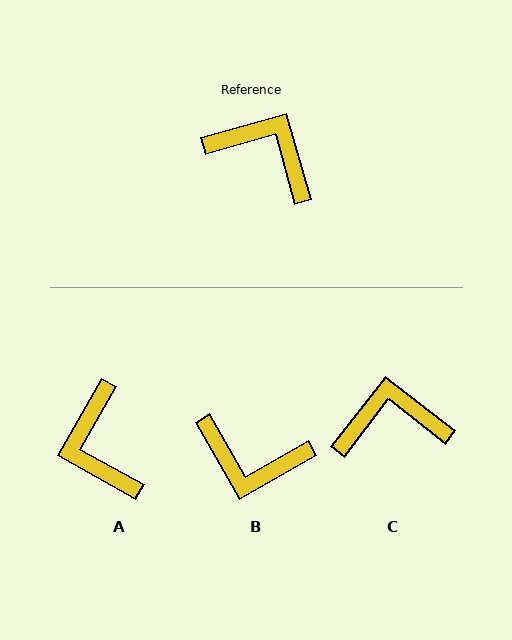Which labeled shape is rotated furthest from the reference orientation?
B, about 166 degrees away.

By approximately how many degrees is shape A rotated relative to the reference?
Approximately 135 degrees counter-clockwise.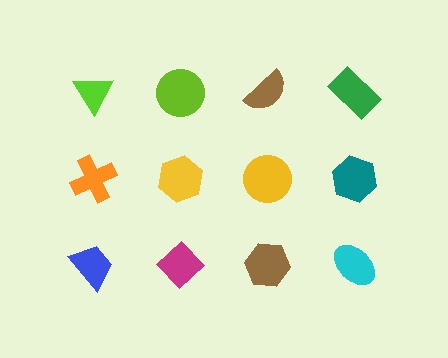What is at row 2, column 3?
A yellow circle.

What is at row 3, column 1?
A blue trapezoid.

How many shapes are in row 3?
4 shapes.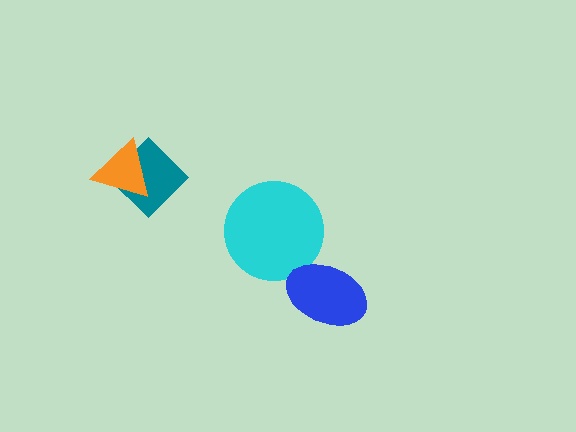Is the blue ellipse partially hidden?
No, no other shape covers it.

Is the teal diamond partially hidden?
Yes, it is partially covered by another shape.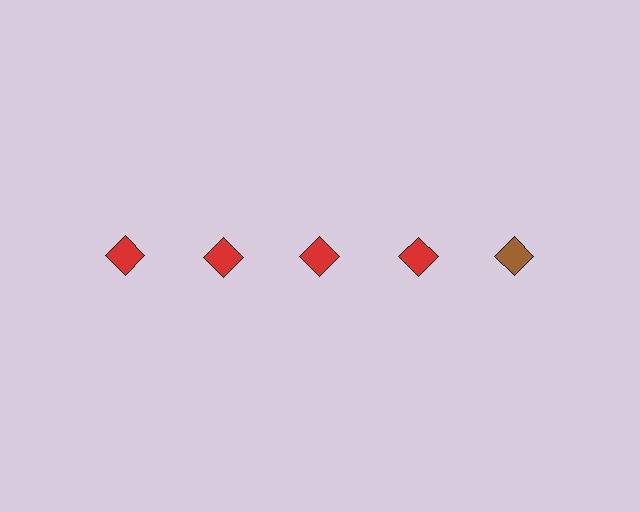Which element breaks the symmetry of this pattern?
The brown diamond in the top row, rightmost column breaks the symmetry. All other shapes are red diamonds.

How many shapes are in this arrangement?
There are 5 shapes arranged in a grid pattern.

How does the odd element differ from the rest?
It has a different color: brown instead of red.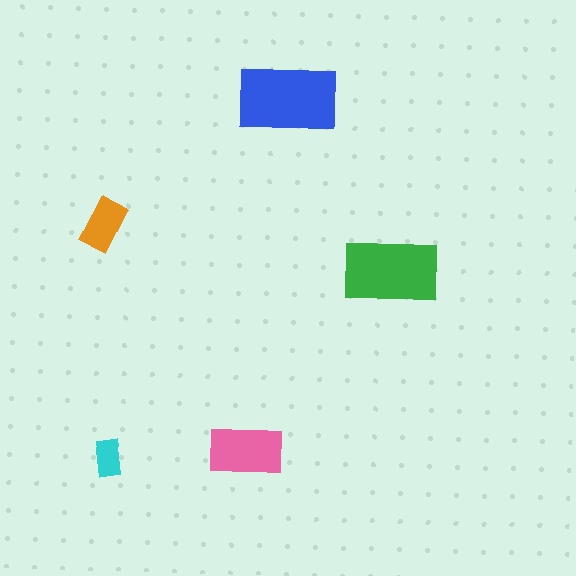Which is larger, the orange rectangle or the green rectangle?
The green one.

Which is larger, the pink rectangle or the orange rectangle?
The pink one.